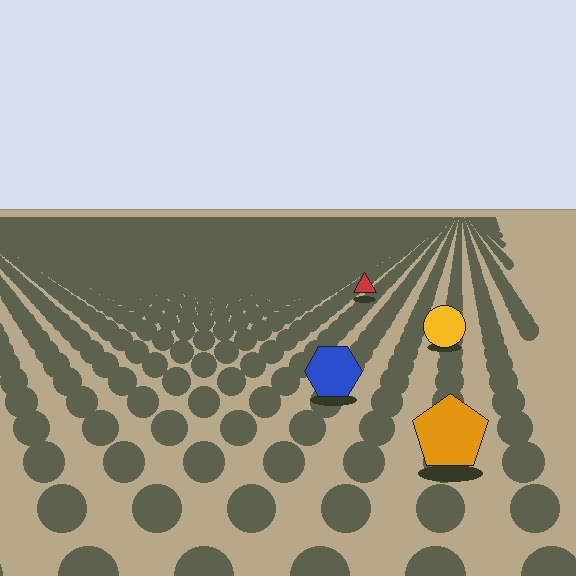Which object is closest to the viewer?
The orange pentagon is closest. The texture marks near it are larger and more spread out.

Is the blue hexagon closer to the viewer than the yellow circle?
Yes. The blue hexagon is closer — you can tell from the texture gradient: the ground texture is coarser near it.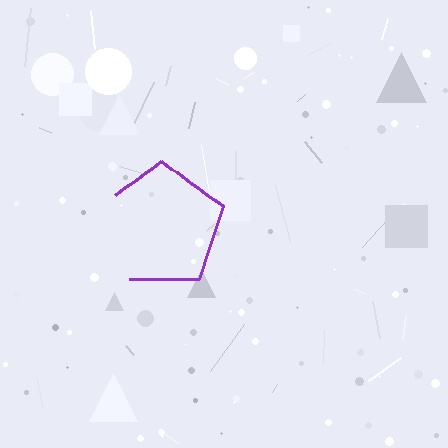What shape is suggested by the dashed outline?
The dashed outline suggests a pentagon.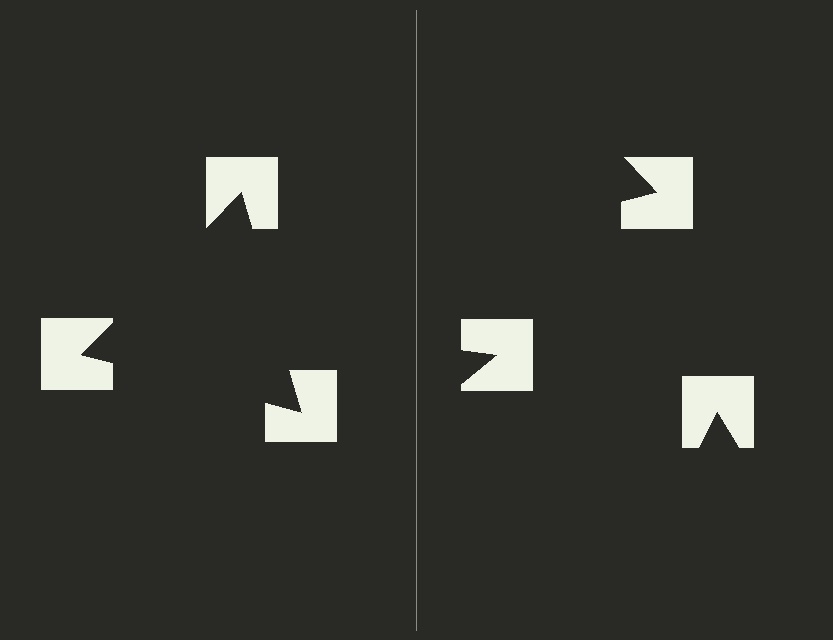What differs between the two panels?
The notched squares are positioned identically on both sides; only the wedge orientations differ. On the left they align to a triangle; on the right they are misaligned.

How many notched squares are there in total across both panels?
6 — 3 on each side.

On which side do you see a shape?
An illusory triangle appears on the left side. On the right side the wedge cuts are rotated, so no coherent shape forms.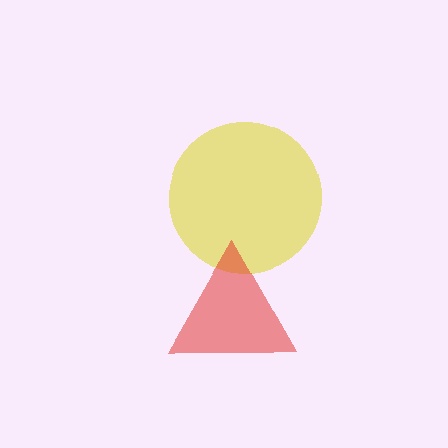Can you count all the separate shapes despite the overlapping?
Yes, there are 2 separate shapes.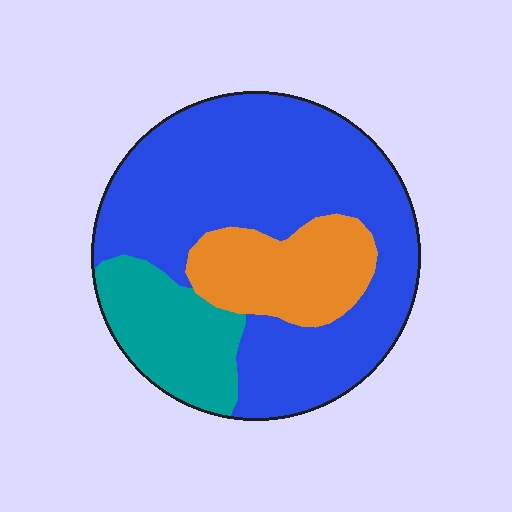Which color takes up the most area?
Blue, at roughly 65%.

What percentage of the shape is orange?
Orange covers around 20% of the shape.